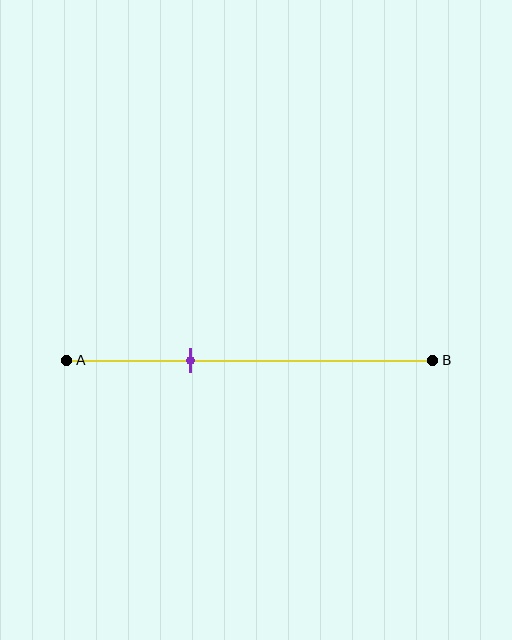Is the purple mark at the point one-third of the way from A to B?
Yes, the mark is approximately at the one-third point.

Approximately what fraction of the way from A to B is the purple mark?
The purple mark is approximately 35% of the way from A to B.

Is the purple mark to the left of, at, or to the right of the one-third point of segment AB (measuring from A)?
The purple mark is approximately at the one-third point of segment AB.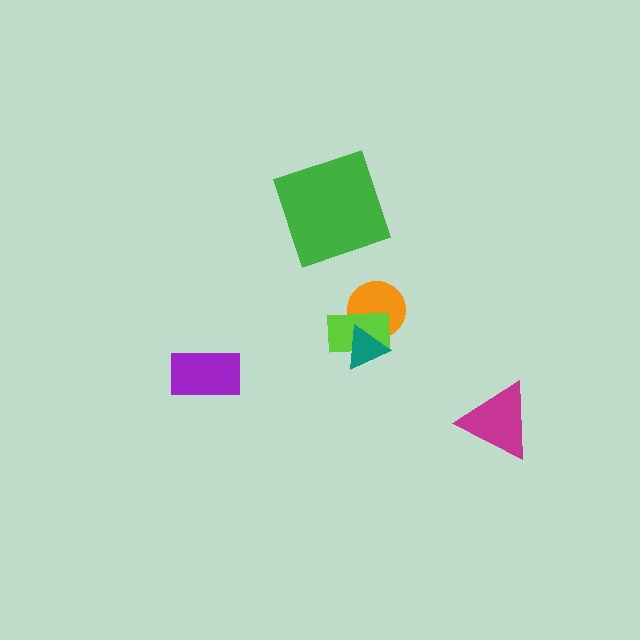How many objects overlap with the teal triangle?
2 objects overlap with the teal triangle.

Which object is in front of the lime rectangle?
The teal triangle is in front of the lime rectangle.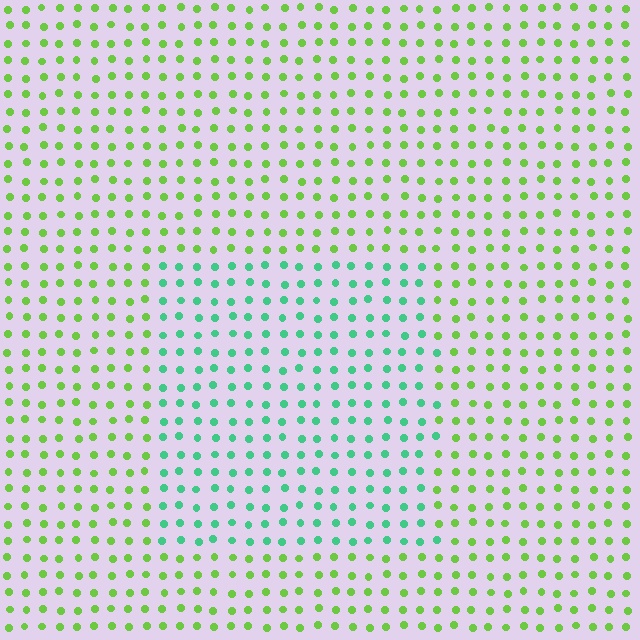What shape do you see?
I see a rectangle.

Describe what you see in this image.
The image is filled with small lime elements in a uniform arrangement. A rectangle-shaped region is visible where the elements are tinted to a slightly different hue, forming a subtle color boundary.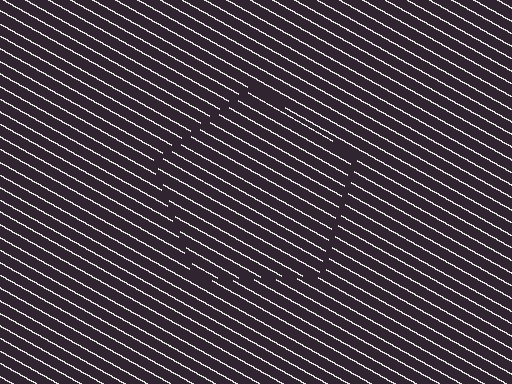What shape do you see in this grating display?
An illusory pentagon. The interior of the shape contains the same grating, shifted by half a period — the contour is defined by the phase discontinuity where line-ends from the inner and outer gratings abut.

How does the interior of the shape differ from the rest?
The interior of the shape contains the same grating, shifted by half a period — the contour is defined by the phase discontinuity where line-ends from the inner and outer gratings abut.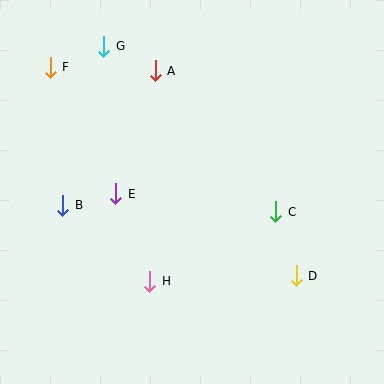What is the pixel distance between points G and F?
The distance between G and F is 58 pixels.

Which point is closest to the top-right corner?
Point C is closest to the top-right corner.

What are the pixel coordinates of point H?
Point H is at (150, 281).